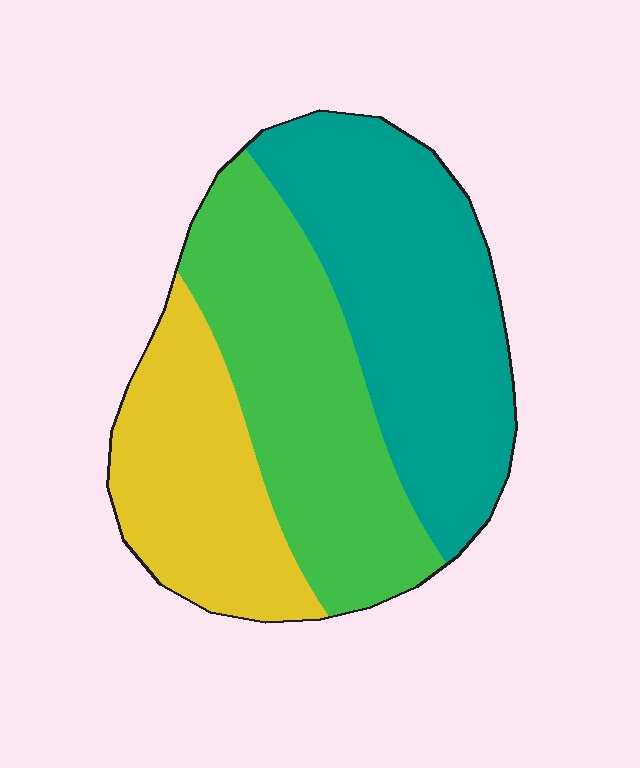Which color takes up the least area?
Yellow, at roughly 25%.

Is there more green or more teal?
Teal.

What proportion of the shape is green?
Green takes up about one third (1/3) of the shape.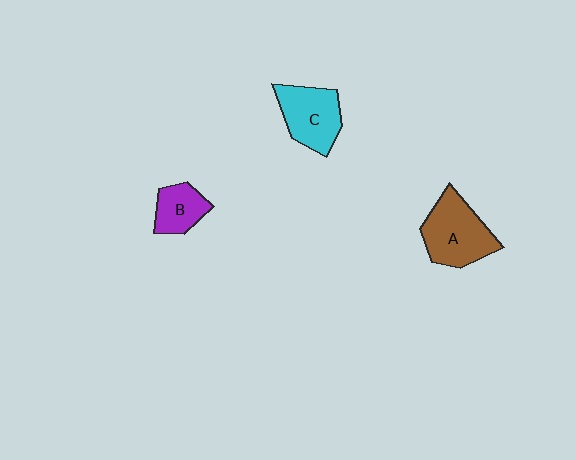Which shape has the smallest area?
Shape B (purple).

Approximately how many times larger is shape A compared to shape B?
Approximately 1.8 times.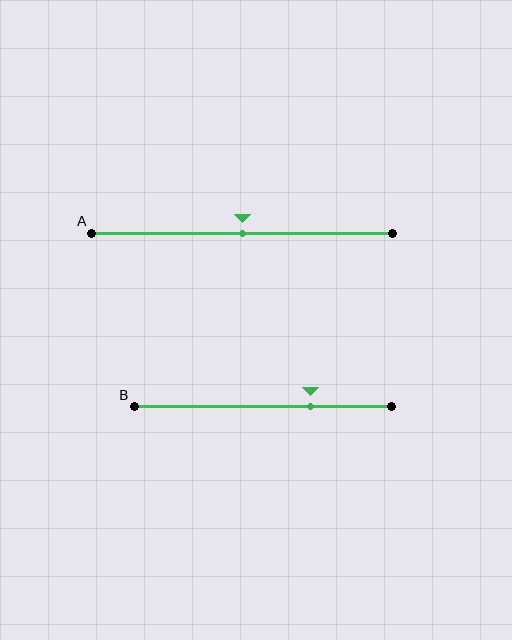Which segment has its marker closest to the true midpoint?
Segment A has its marker closest to the true midpoint.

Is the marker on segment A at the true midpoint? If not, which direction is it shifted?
Yes, the marker on segment A is at the true midpoint.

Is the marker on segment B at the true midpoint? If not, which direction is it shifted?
No, the marker on segment B is shifted to the right by about 18% of the segment length.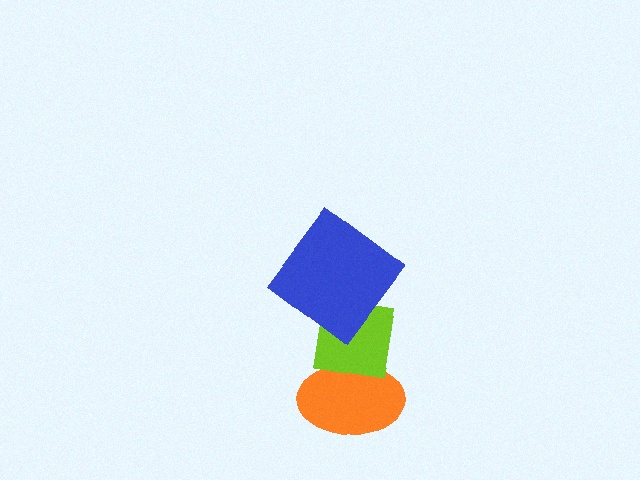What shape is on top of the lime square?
The blue diamond is on top of the lime square.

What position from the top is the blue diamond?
The blue diamond is 1st from the top.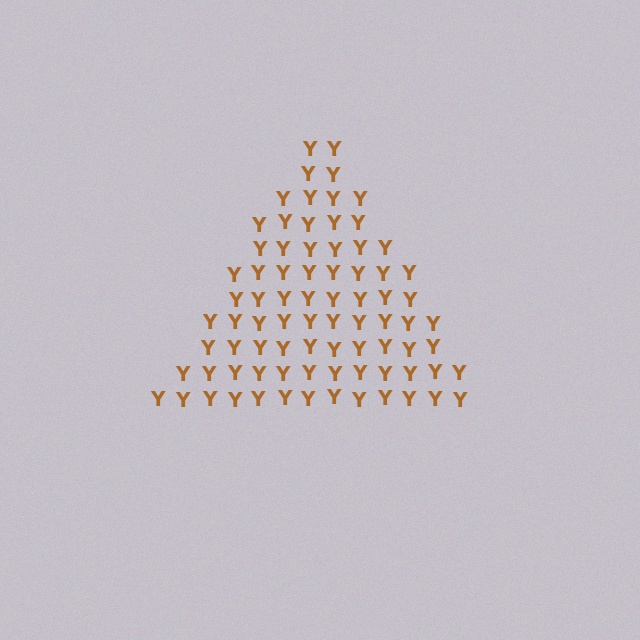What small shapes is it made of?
It is made of small letter Y's.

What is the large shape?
The large shape is a triangle.